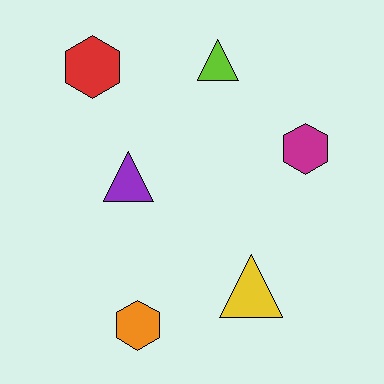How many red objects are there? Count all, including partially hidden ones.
There is 1 red object.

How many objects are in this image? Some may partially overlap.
There are 6 objects.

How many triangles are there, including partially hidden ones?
There are 3 triangles.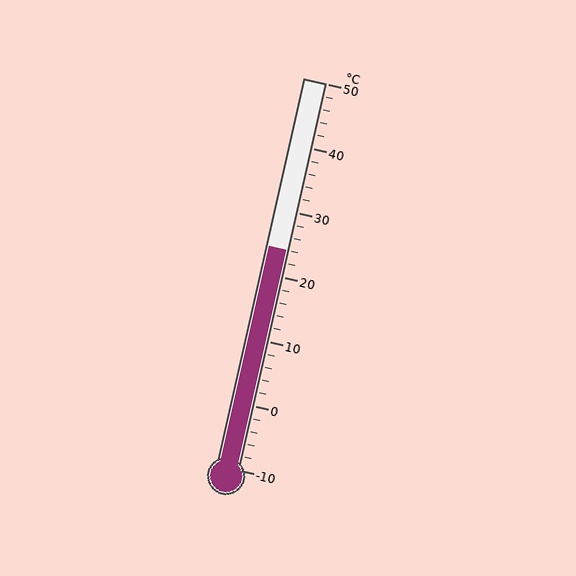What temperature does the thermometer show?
The thermometer shows approximately 24°C.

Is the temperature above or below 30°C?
The temperature is below 30°C.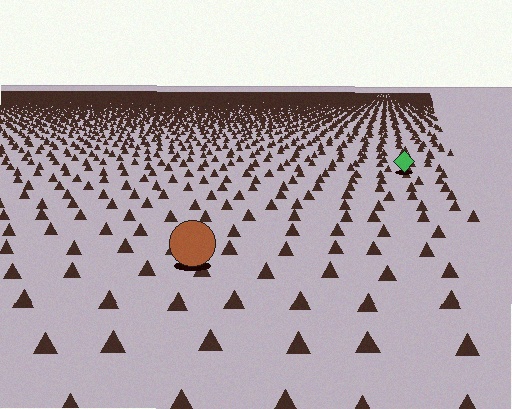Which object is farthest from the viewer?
The green diamond is farthest from the viewer. It appears smaller and the ground texture around it is denser.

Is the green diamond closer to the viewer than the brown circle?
No. The brown circle is closer — you can tell from the texture gradient: the ground texture is coarser near it.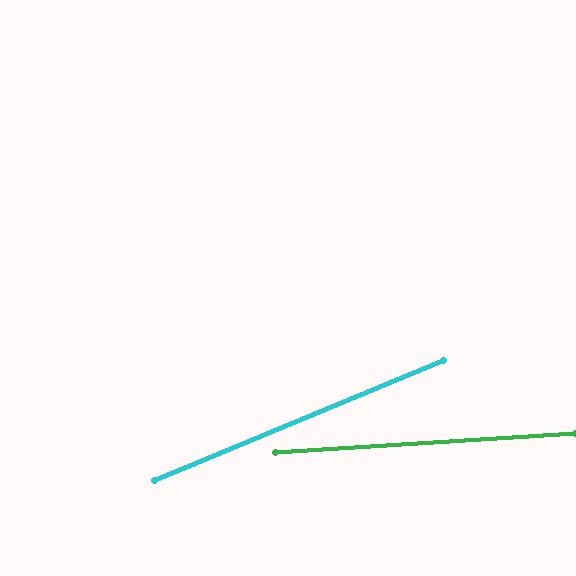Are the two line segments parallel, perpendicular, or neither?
Neither parallel nor perpendicular — they differ by about 19°.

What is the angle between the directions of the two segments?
Approximately 19 degrees.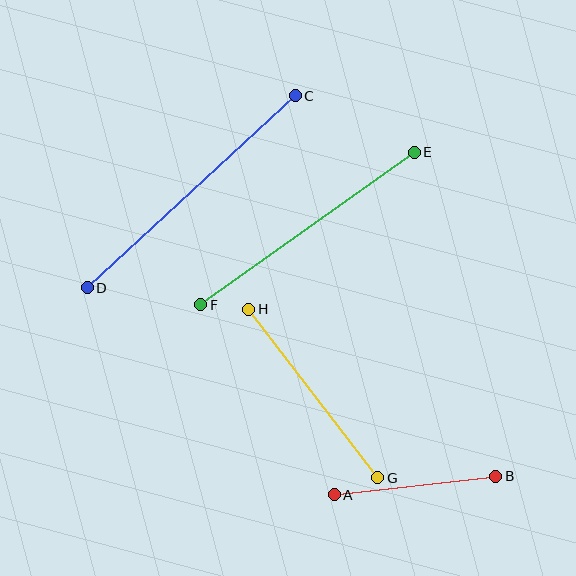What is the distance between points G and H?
The distance is approximately 212 pixels.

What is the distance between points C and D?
The distance is approximately 283 pixels.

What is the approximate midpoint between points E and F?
The midpoint is at approximately (308, 228) pixels.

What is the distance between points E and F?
The distance is approximately 263 pixels.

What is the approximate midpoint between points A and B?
The midpoint is at approximately (415, 486) pixels.